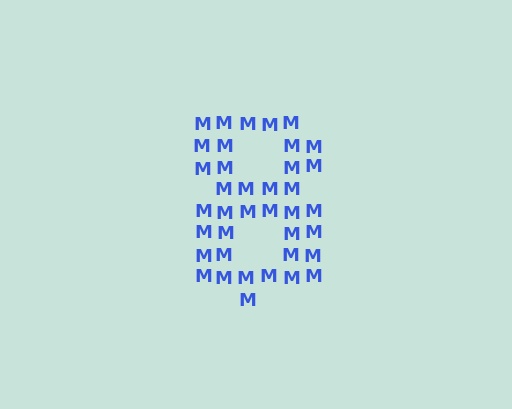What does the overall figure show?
The overall figure shows the digit 8.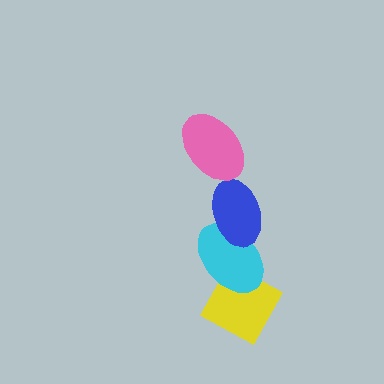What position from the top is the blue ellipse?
The blue ellipse is 2nd from the top.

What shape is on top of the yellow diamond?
The cyan ellipse is on top of the yellow diamond.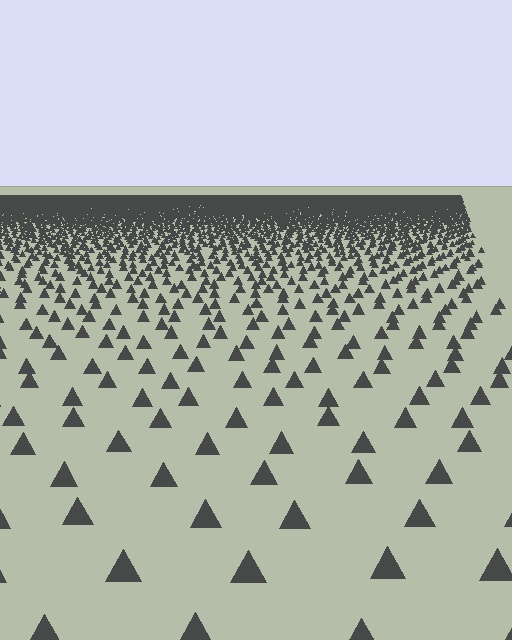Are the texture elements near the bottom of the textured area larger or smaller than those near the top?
Larger. Near the bottom, elements are closer to the viewer and appear at a bigger on-screen size.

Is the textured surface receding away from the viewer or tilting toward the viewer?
The surface is receding away from the viewer. Texture elements get smaller and denser toward the top.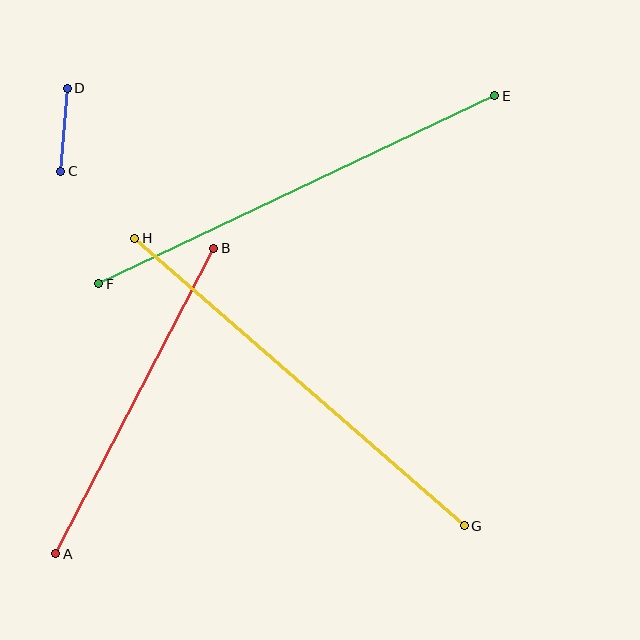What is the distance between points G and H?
The distance is approximately 437 pixels.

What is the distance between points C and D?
The distance is approximately 83 pixels.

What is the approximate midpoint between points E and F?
The midpoint is at approximately (297, 190) pixels.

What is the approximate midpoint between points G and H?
The midpoint is at approximately (300, 382) pixels.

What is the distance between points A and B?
The distance is approximately 344 pixels.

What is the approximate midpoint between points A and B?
The midpoint is at approximately (135, 401) pixels.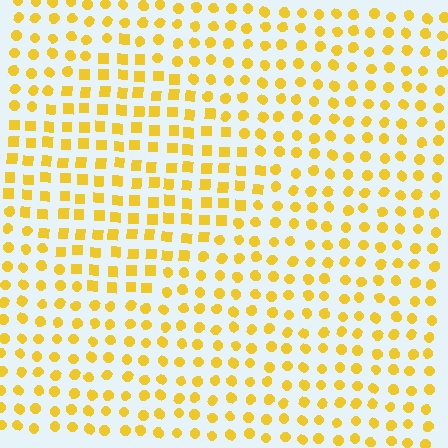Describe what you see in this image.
The image is filled with small yellow elements arranged in a uniform grid. A diamond-shaped region contains squares, while the surrounding area contains circles. The boundary is defined purely by the change in element shape.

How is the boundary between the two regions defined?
The boundary is defined by a change in element shape: squares inside vs. circles outside. All elements share the same color and spacing.